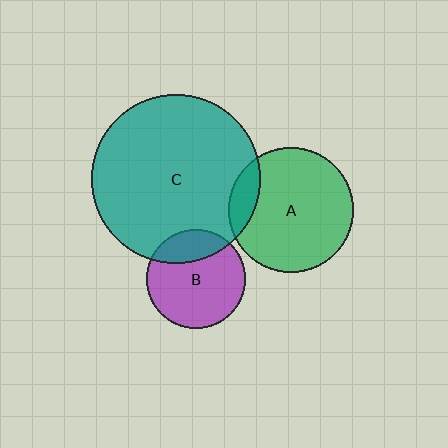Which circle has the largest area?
Circle C (teal).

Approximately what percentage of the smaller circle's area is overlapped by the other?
Approximately 25%.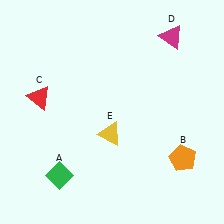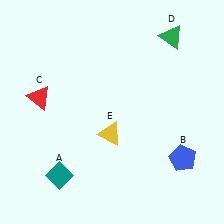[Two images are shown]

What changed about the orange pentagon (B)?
In Image 1, B is orange. In Image 2, it changed to blue.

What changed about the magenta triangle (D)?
In Image 1, D is magenta. In Image 2, it changed to green.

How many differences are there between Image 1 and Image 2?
There are 3 differences between the two images.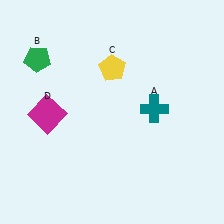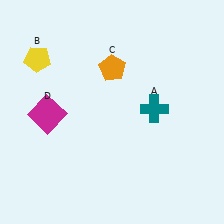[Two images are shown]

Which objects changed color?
B changed from green to yellow. C changed from yellow to orange.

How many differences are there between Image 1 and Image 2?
There are 2 differences between the two images.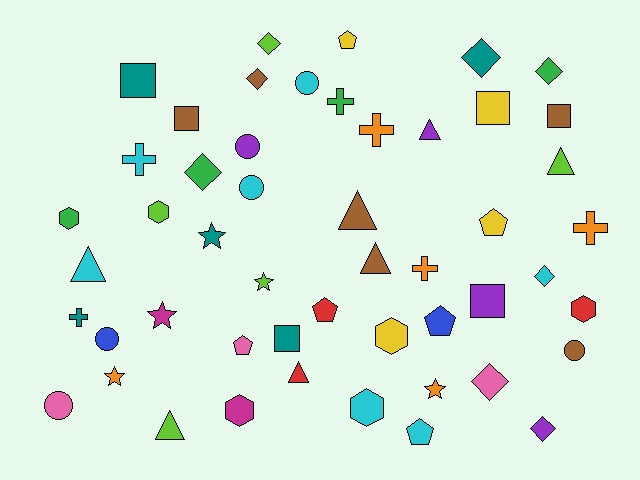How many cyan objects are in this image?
There are 7 cyan objects.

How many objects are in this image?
There are 50 objects.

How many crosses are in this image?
There are 6 crosses.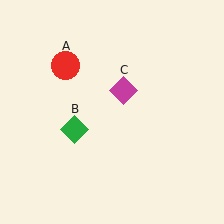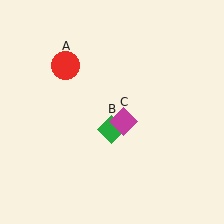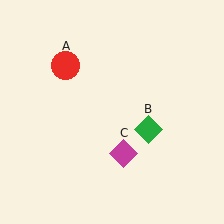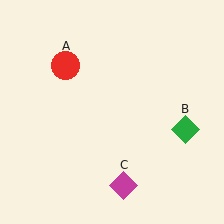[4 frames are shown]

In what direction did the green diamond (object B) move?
The green diamond (object B) moved right.